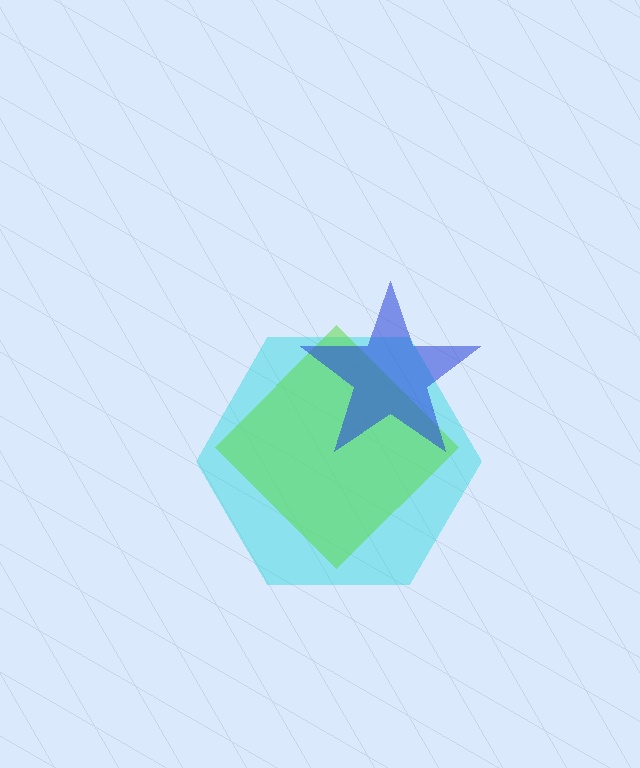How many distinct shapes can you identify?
There are 3 distinct shapes: a cyan hexagon, a lime diamond, a blue star.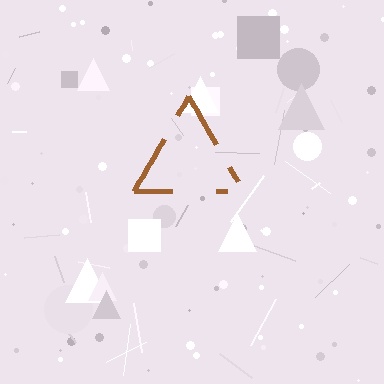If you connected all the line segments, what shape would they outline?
They would outline a triangle.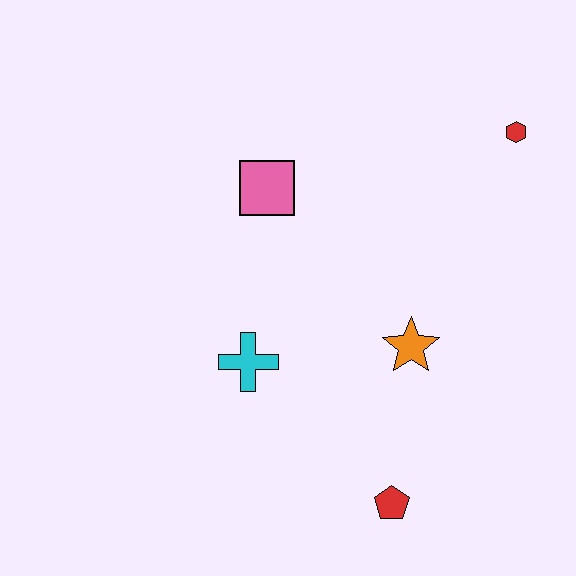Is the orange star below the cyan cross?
No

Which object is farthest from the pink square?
The red pentagon is farthest from the pink square.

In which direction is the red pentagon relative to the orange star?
The red pentagon is below the orange star.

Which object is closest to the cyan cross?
The orange star is closest to the cyan cross.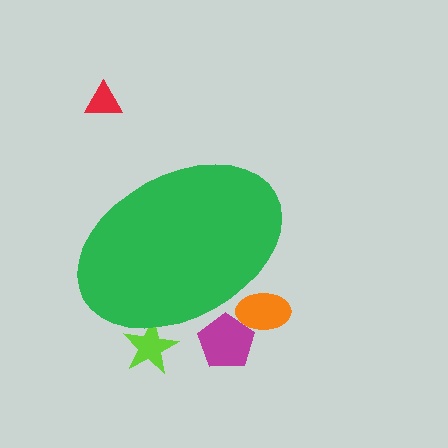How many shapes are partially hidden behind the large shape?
3 shapes are partially hidden.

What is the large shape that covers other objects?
A green ellipse.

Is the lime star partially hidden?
Yes, the lime star is partially hidden behind the green ellipse.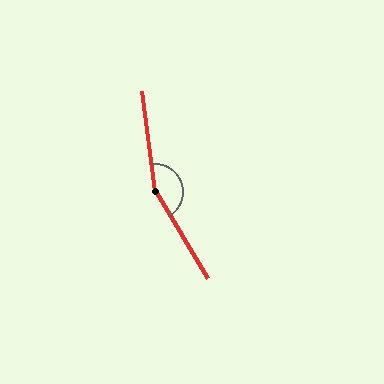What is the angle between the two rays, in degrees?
Approximately 157 degrees.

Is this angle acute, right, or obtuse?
It is obtuse.